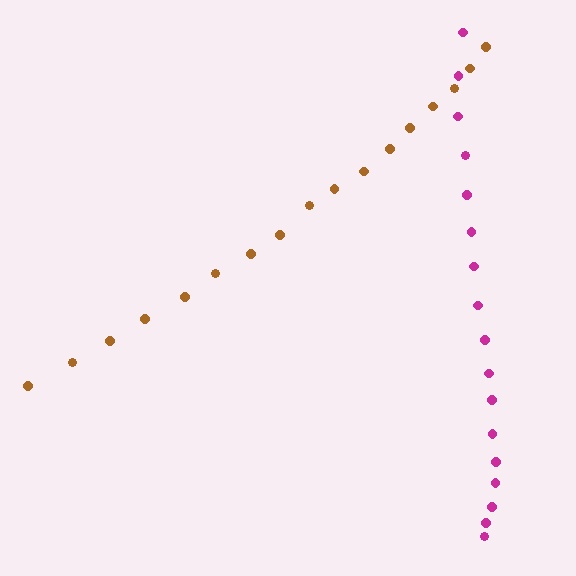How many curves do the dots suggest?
There are 2 distinct paths.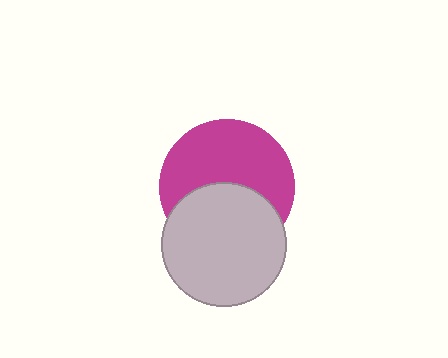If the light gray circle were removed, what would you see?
You would see the complete magenta circle.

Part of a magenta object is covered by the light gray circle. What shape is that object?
It is a circle.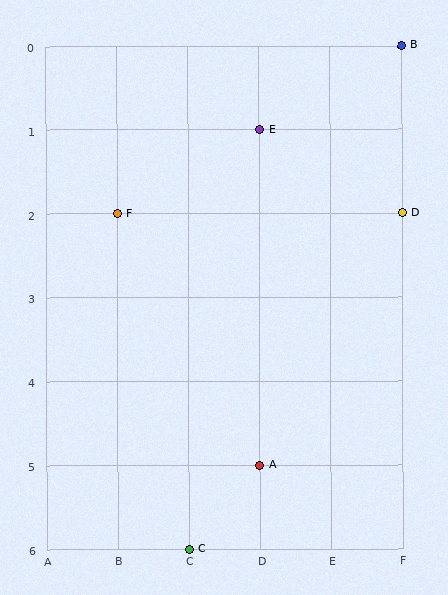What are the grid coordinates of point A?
Point A is at grid coordinates (D, 5).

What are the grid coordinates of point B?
Point B is at grid coordinates (F, 0).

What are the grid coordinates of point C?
Point C is at grid coordinates (C, 6).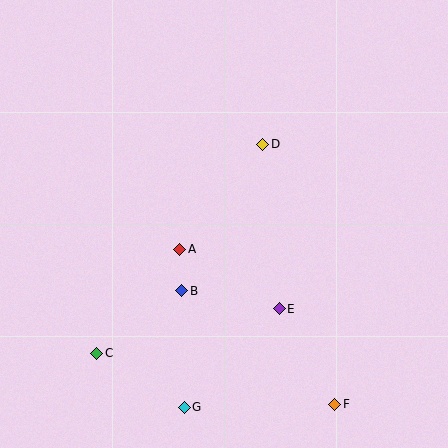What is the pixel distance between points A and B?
The distance between A and B is 41 pixels.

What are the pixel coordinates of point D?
Point D is at (263, 144).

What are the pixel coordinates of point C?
Point C is at (97, 353).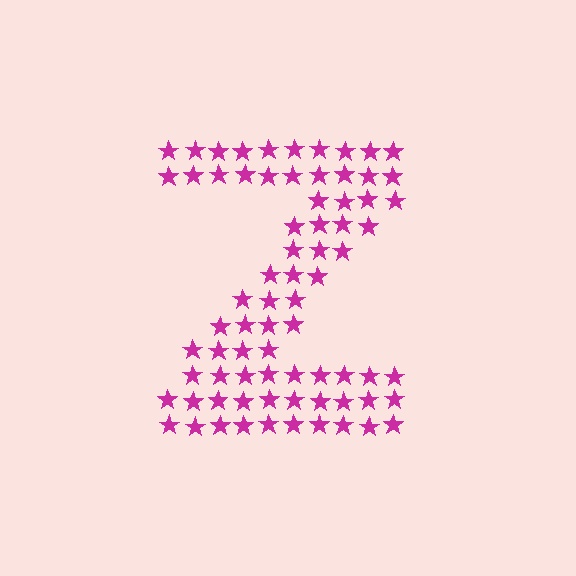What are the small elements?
The small elements are stars.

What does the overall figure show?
The overall figure shows the letter Z.